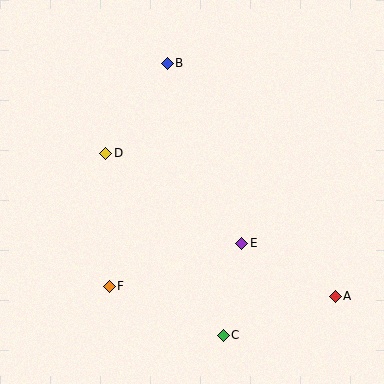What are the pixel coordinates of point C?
Point C is at (223, 335).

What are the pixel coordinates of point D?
Point D is at (106, 153).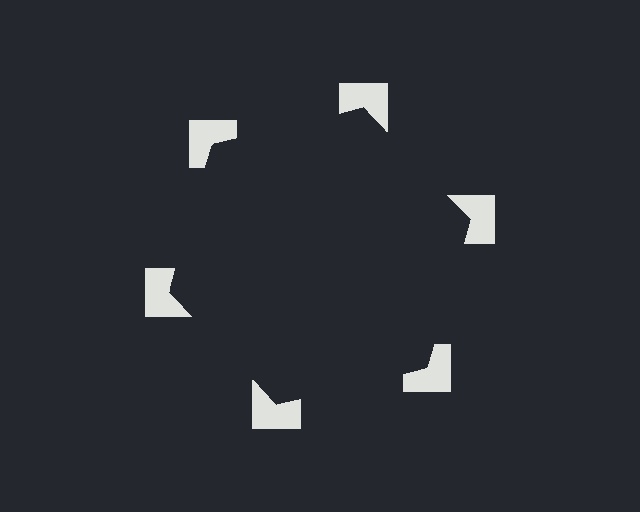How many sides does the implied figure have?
6 sides.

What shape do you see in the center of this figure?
An illusory hexagon — its edges are inferred from the aligned wedge cuts in the notched squares, not physically drawn.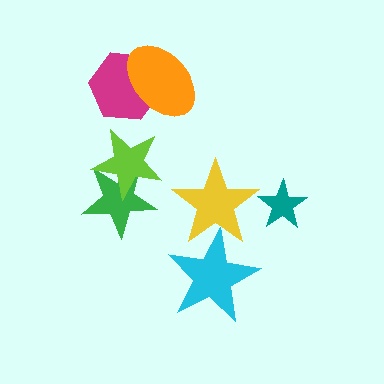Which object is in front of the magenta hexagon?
The orange ellipse is in front of the magenta hexagon.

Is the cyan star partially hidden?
No, no other shape covers it.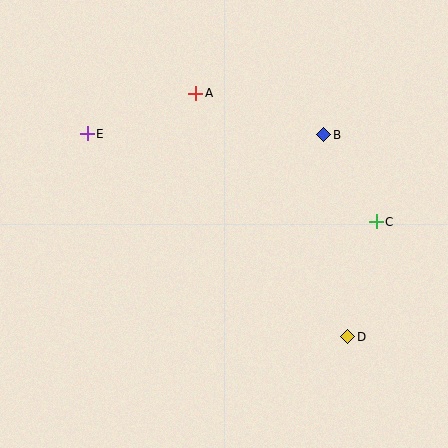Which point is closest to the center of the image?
Point A at (196, 93) is closest to the center.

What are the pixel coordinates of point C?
Point C is at (376, 222).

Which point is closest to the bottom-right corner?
Point D is closest to the bottom-right corner.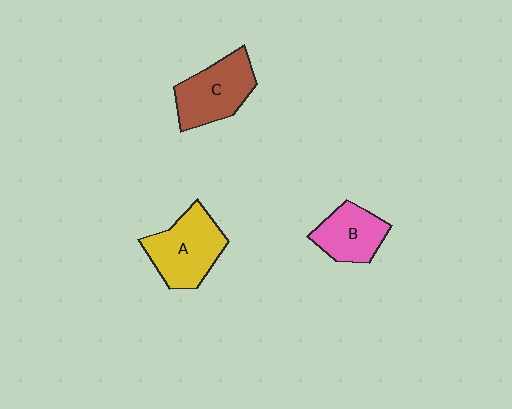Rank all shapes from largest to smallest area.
From largest to smallest: A (yellow), C (brown), B (pink).